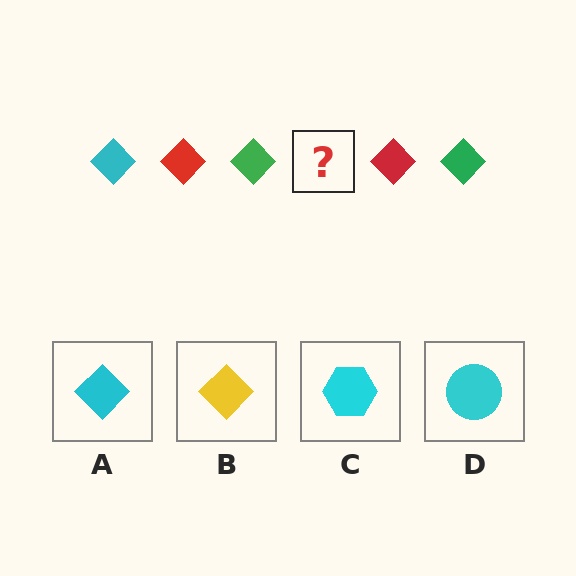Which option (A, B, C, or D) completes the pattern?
A.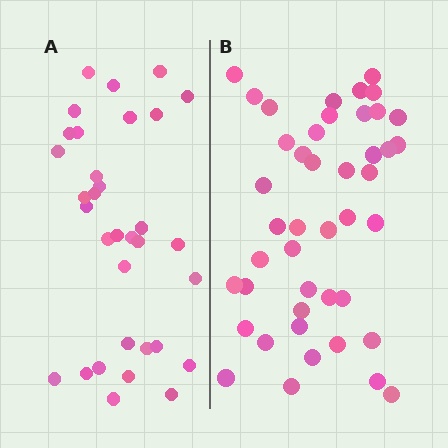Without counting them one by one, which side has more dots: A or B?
Region B (the right region) has more dots.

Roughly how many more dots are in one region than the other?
Region B has roughly 12 or so more dots than region A.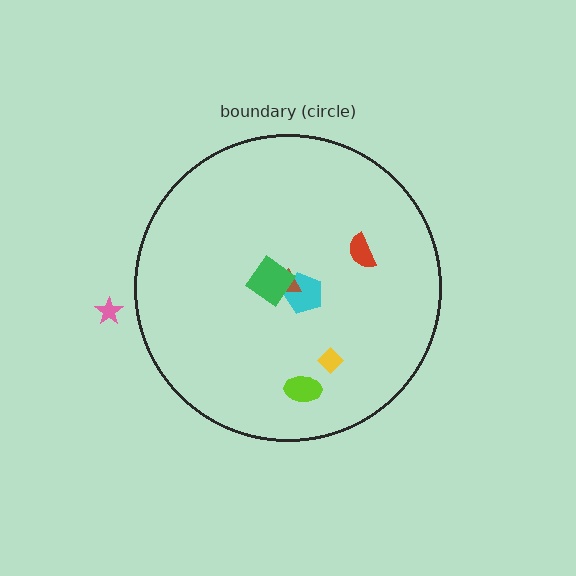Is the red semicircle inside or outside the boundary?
Inside.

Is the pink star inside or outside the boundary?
Outside.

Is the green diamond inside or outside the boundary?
Inside.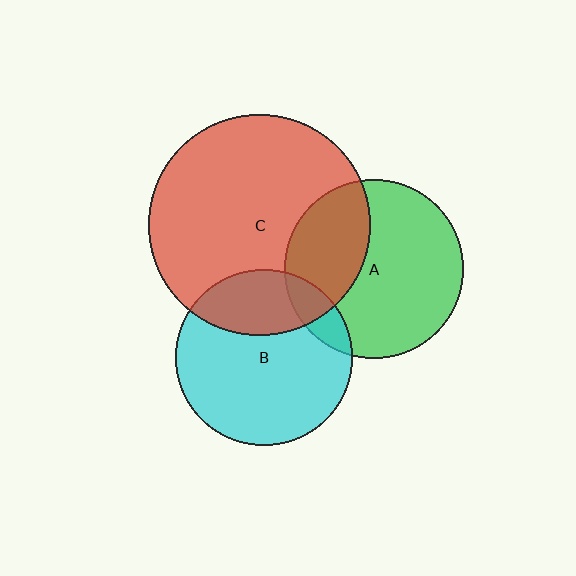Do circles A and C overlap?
Yes.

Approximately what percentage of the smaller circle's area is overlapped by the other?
Approximately 35%.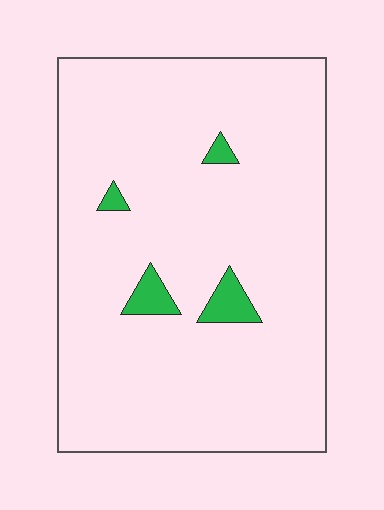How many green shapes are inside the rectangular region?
4.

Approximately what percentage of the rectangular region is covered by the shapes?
Approximately 5%.